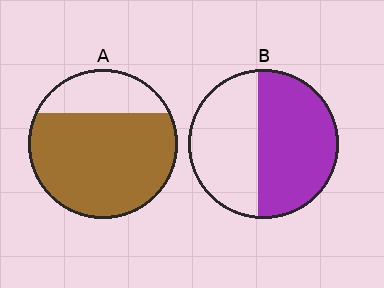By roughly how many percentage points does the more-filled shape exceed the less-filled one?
By roughly 20 percentage points (A over B).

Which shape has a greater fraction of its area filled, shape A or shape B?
Shape A.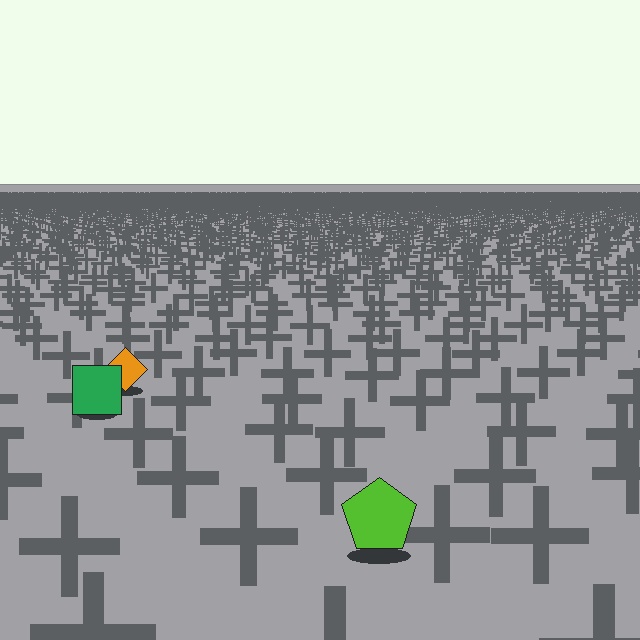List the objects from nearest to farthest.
From nearest to farthest: the lime pentagon, the green square, the orange diamond.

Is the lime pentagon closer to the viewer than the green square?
Yes. The lime pentagon is closer — you can tell from the texture gradient: the ground texture is coarser near it.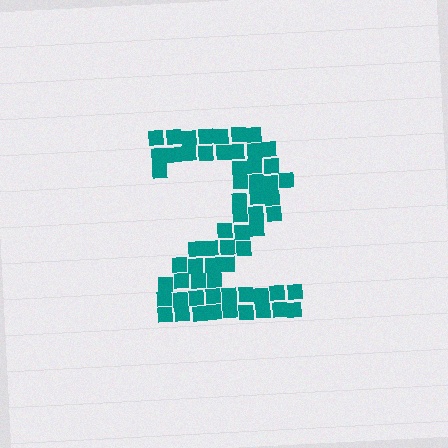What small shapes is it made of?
It is made of small squares.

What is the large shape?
The large shape is the digit 2.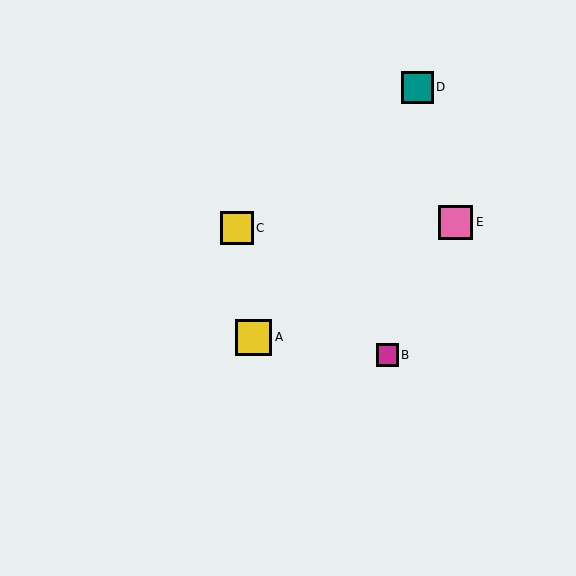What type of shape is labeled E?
Shape E is a pink square.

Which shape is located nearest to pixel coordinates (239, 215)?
The yellow square (labeled C) at (237, 228) is nearest to that location.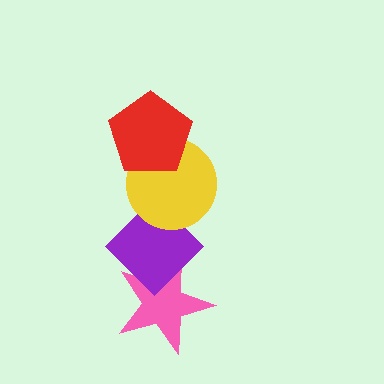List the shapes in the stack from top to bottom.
From top to bottom: the red pentagon, the yellow circle, the purple diamond, the pink star.